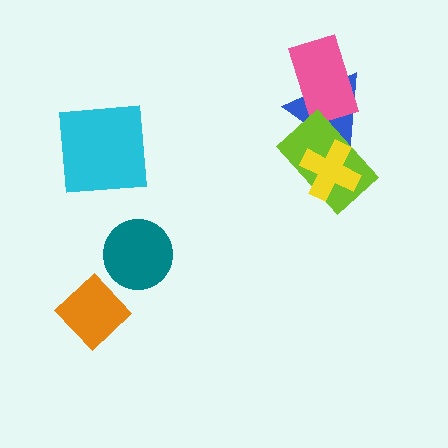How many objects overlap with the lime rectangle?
2 objects overlap with the lime rectangle.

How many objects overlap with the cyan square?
0 objects overlap with the cyan square.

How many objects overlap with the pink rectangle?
1 object overlaps with the pink rectangle.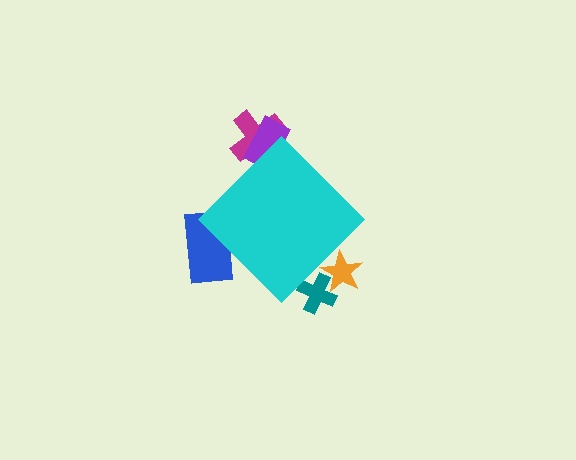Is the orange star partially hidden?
Yes, the orange star is partially hidden behind the cyan diamond.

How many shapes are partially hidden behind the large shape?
5 shapes are partially hidden.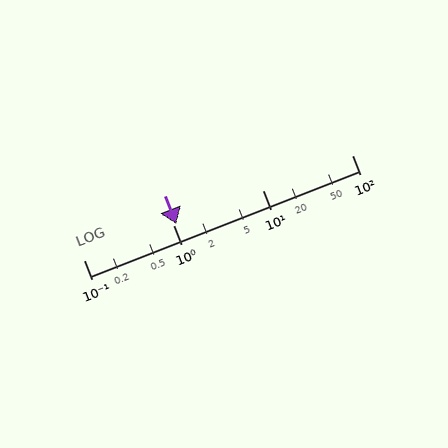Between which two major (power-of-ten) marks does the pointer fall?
The pointer is between 1 and 10.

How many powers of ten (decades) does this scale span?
The scale spans 3 decades, from 0.1 to 100.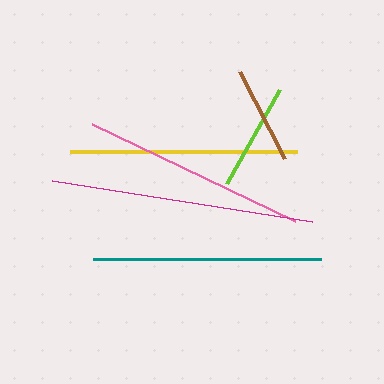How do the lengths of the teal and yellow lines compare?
The teal and yellow lines are approximately the same length.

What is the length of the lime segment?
The lime segment is approximately 108 pixels long.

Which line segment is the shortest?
The brown line is the shortest at approximately 98 pixels.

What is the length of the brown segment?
The brown segment is approximately 98 pixels long.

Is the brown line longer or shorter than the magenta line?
The magenta line is longer than the brown line.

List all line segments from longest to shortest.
From longest to shortest: magenta, teal, yellow, pink, lime, brown.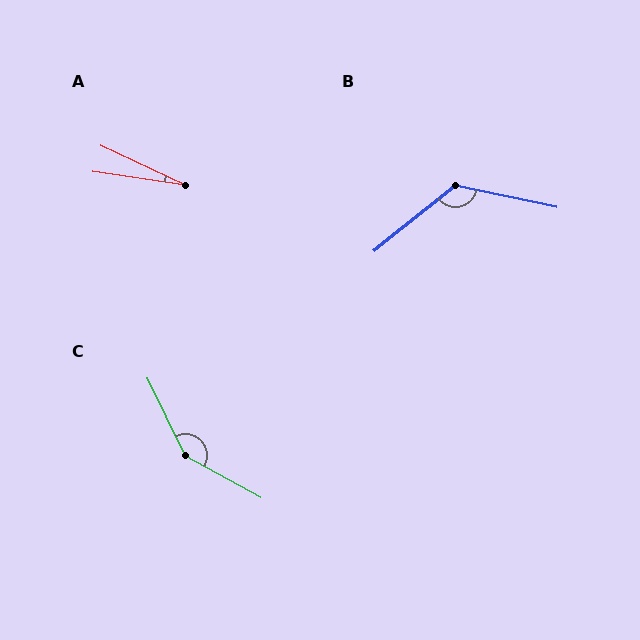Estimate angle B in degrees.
Approximately 129 degrees.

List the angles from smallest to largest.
A (17°), B (129°), C (145°).